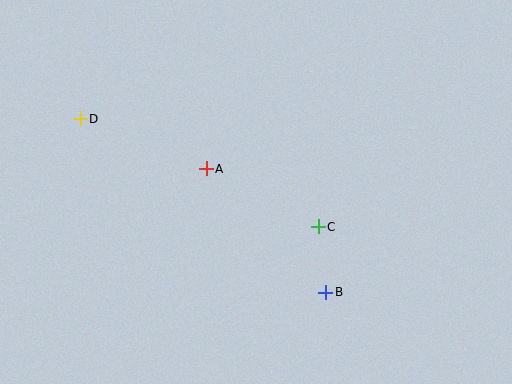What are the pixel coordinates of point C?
Point C is at (318, 227).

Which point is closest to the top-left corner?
Point D is closest to the top-left corner.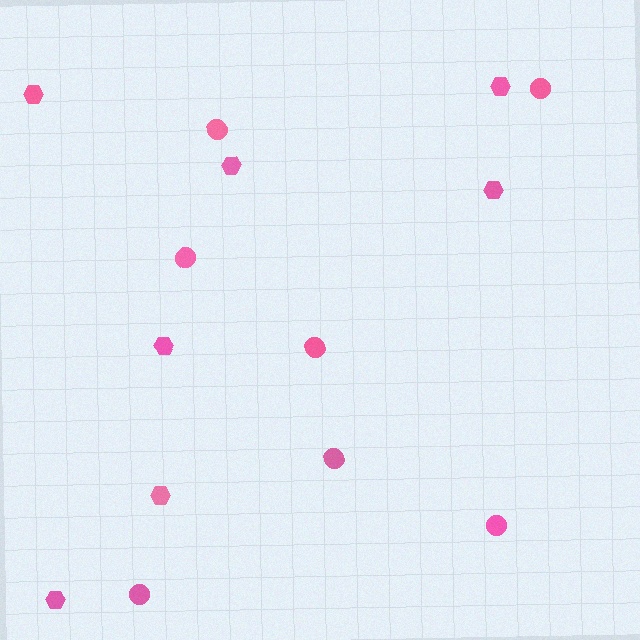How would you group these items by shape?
There are 2 groups: one group of hexagons (7) and one group of circles (7).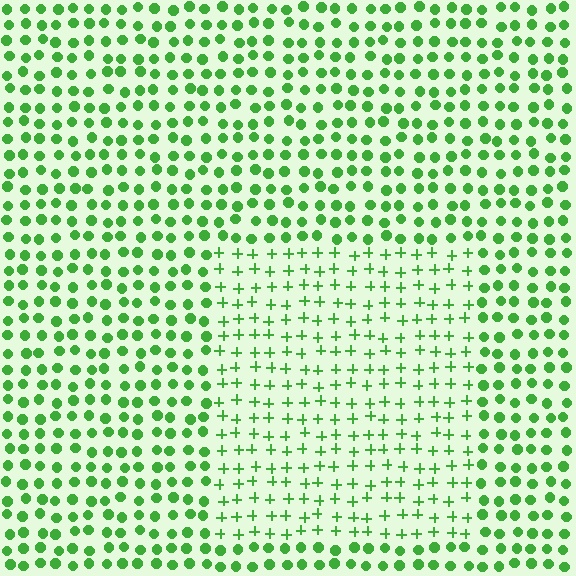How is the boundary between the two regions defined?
The boundary is defined by a change in element shape: plus signs inside vs. circles outside. All elements share the same color and spacing.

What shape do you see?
I see a rectangle.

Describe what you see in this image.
The image is filled with small green elements arranged in a uniform grid. A rectangle-shaped region contains plus signs, while the surrounding area contains circles. The boundary is defined purely by the change in element shape.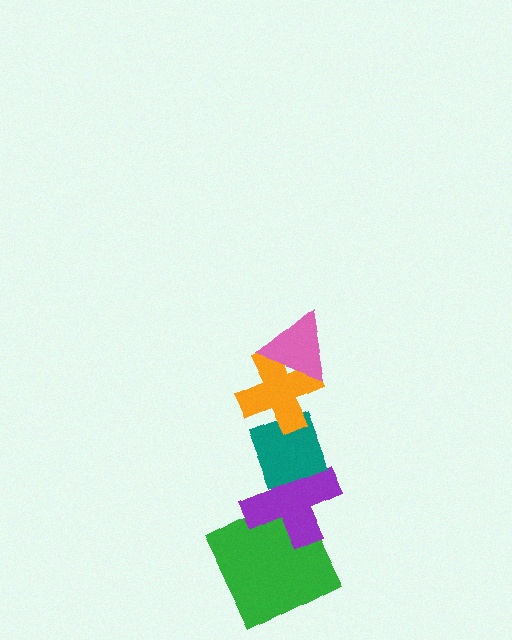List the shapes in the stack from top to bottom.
From top to bottom: the pink triangle, the orange cross, the teal diamond, the purple cross, the green square.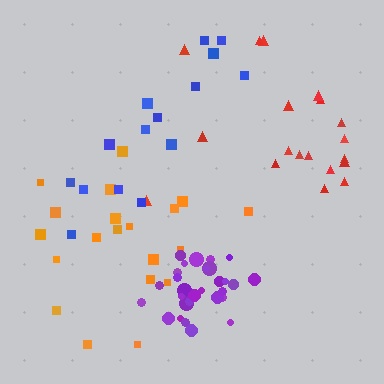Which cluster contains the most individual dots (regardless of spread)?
Purple (29).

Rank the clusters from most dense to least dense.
purple, red, orange, blue.